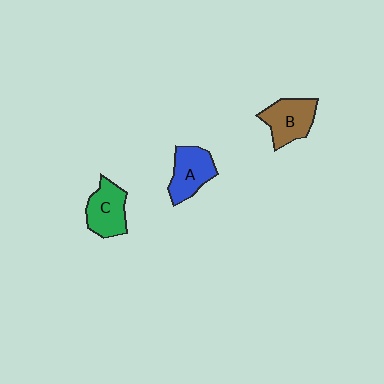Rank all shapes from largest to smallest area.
From largest to smallest: B (brown), C (green), A (blue).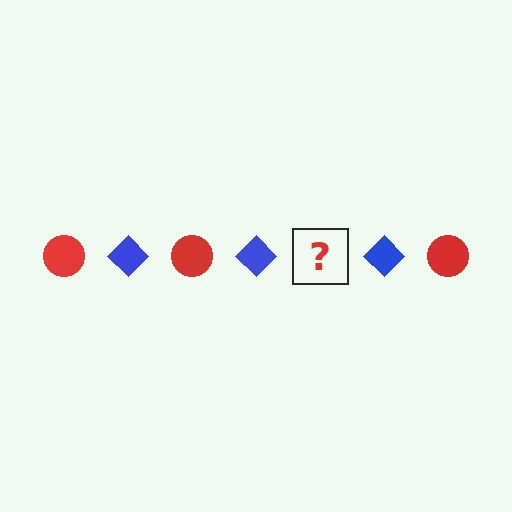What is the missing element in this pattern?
The missing element is a red circle.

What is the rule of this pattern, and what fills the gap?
The rule is that the pattern alternates between red circle and blue diamond. The gap should be filled with a red circle.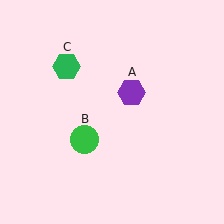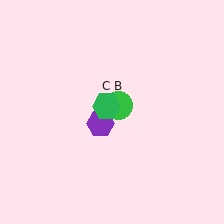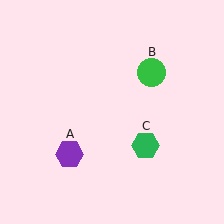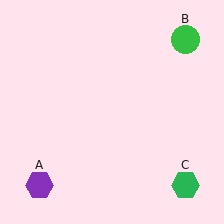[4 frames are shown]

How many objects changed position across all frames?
3 objects changed position: purple hexagon (object A), green circle (object B), green hexagon (object C).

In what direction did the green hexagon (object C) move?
The green hexagon (object C) moved down and to the right.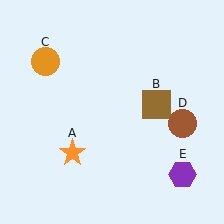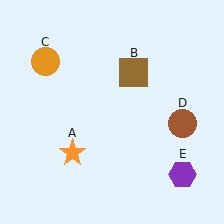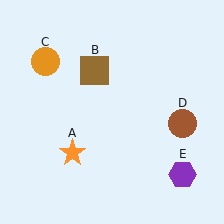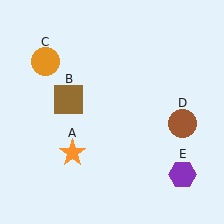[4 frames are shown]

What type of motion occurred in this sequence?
The brown square (object B) rotated counterclockwise around the center of the scene.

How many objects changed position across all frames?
1 object changed position: brown square (object B).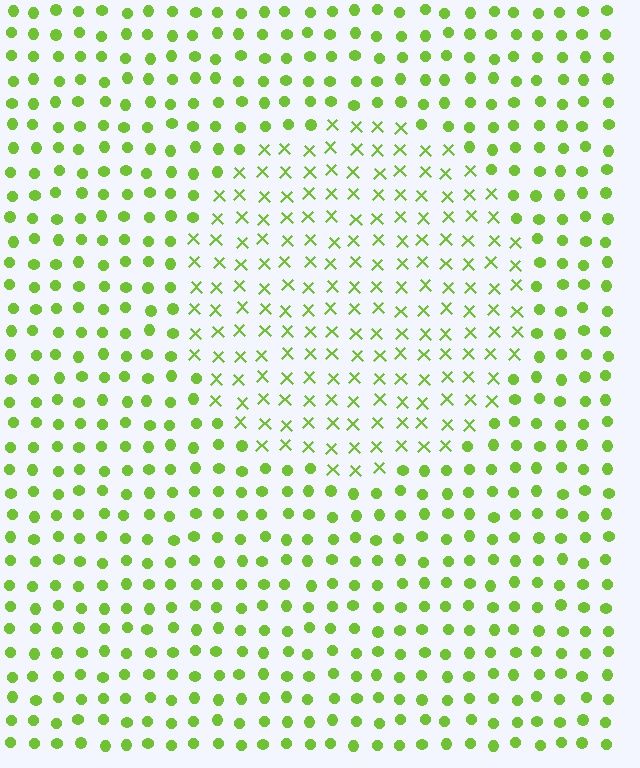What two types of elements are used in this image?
The image uses X marks inside the circle region and circles outside it.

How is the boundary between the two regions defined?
The boundary is defined by a change in element shape: X marks inside vs. circles outside. All elements share the same color and spacing.